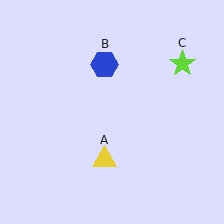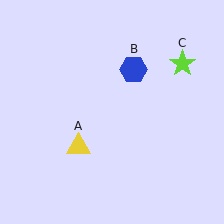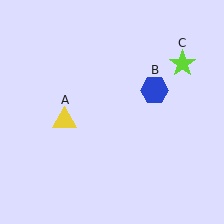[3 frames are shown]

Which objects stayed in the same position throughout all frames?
Lime star (object C) remained stationary.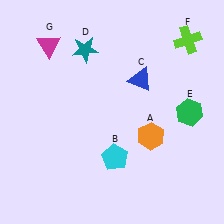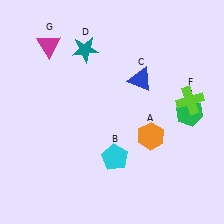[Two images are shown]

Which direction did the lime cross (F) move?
The lime cross (F) moved down.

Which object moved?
The lime cross (F) moved down.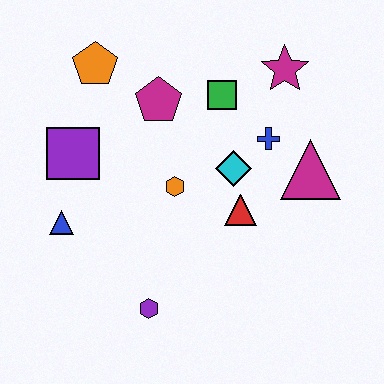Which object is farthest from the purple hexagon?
The magenta star is farthest from the purple hexagon.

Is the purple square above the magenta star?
No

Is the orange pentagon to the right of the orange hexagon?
No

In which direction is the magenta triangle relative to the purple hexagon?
The magenta triangle is to the right of the purple hexagon.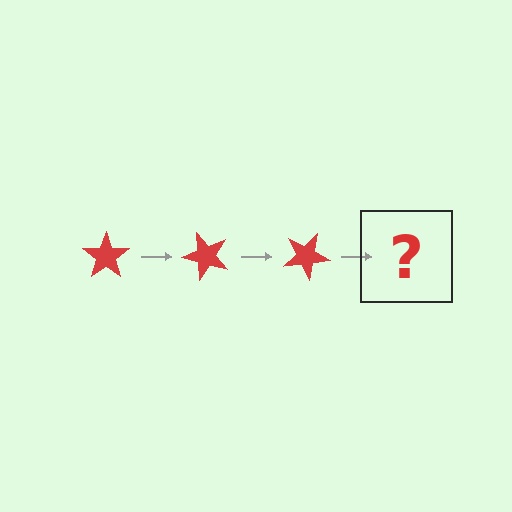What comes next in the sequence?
The next element should be a red star rotated 150 degrees.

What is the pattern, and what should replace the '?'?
The pattern is that the star rotates 50 degrees each step. The '?' should be a red star rotated 150 degrees.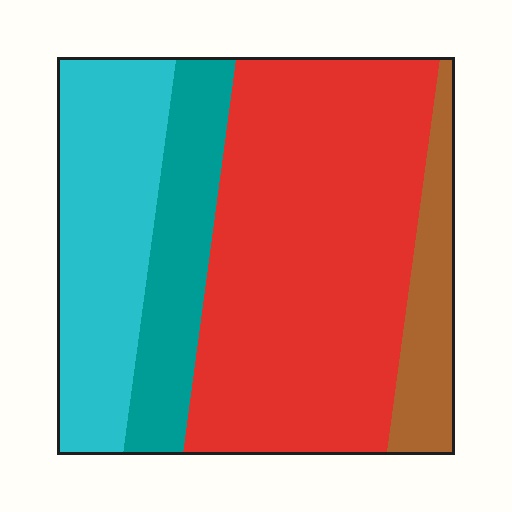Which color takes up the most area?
Red, at roughly 50%.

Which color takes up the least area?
Brown, at roughly 10%.